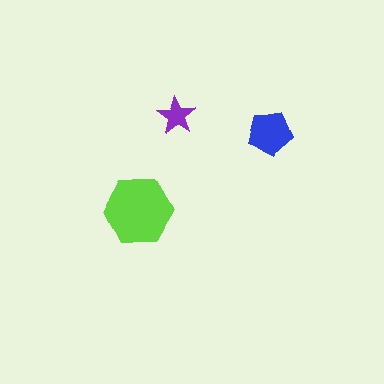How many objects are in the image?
There are 3 objects in the image.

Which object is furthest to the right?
The blue pentagon is rightmost.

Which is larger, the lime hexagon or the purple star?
The lime hexagon.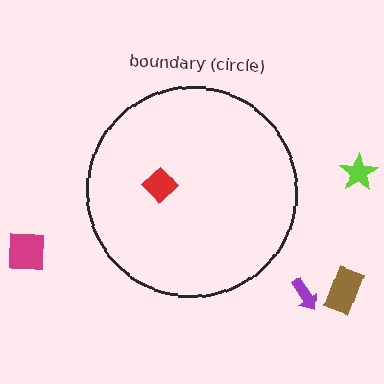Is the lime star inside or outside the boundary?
Outside.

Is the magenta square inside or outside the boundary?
Outside.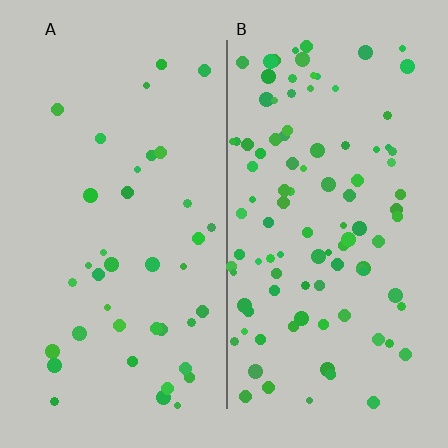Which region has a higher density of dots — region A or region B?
B (the right).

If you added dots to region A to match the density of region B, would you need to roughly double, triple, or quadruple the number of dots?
Approximately triple.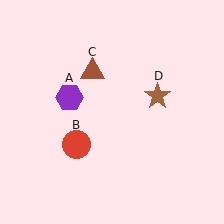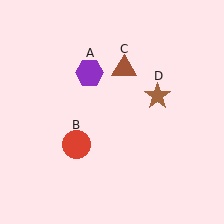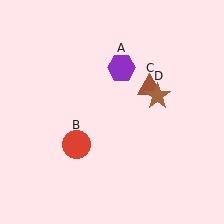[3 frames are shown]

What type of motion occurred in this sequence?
The purple hexagon (object A), brown triangle (object C) rotated clockwise around the center of the scene.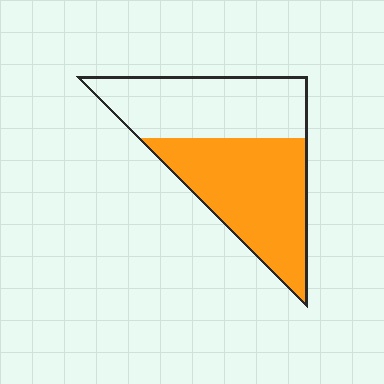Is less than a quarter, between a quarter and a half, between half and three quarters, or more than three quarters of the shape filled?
Between half and three quarters.